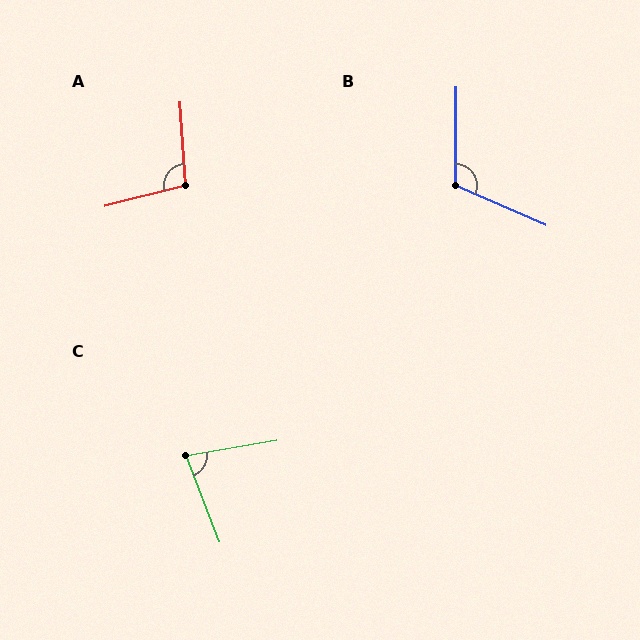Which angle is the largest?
B, at approximately 113 degrees.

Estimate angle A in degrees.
Approximately 100 degrees.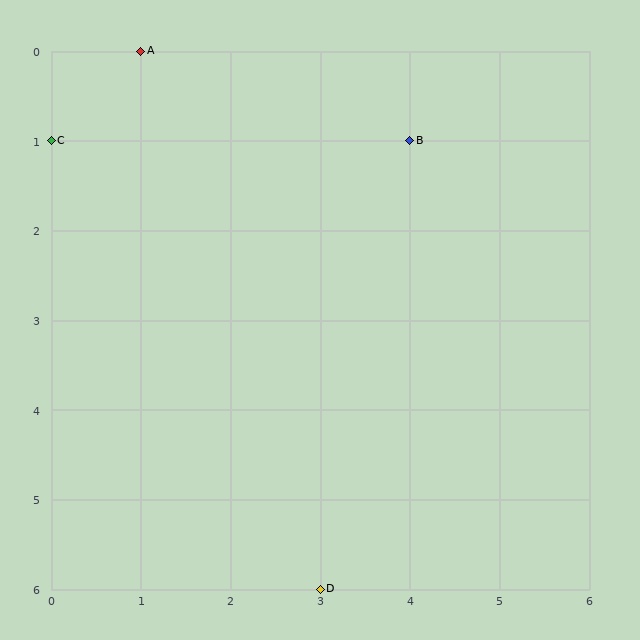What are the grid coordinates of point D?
Point D is at grid coordinates (3, 6).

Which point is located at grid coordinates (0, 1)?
Point C is at (0, 1).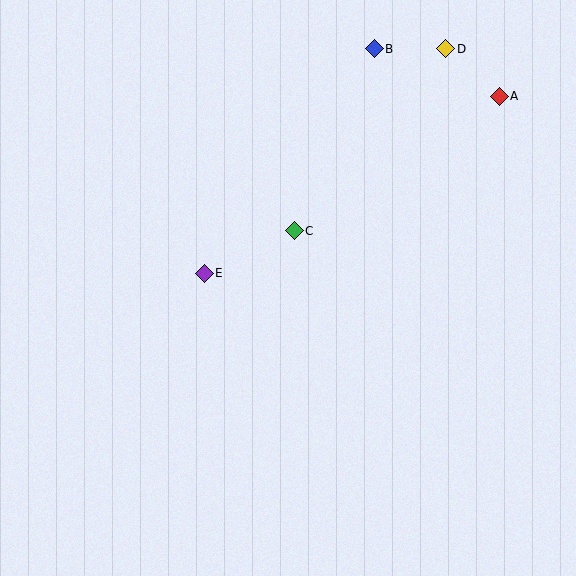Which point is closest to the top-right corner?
Point A is closest to the top-right corner.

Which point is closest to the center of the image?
Point C at (294, 231) is closest to the center.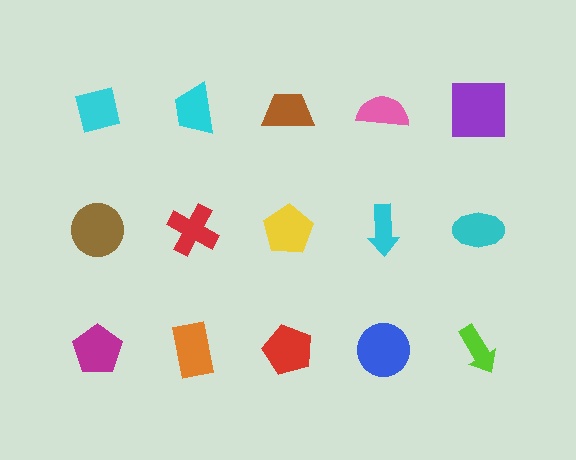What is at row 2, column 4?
A cyan arrow.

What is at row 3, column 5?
A lime arrow.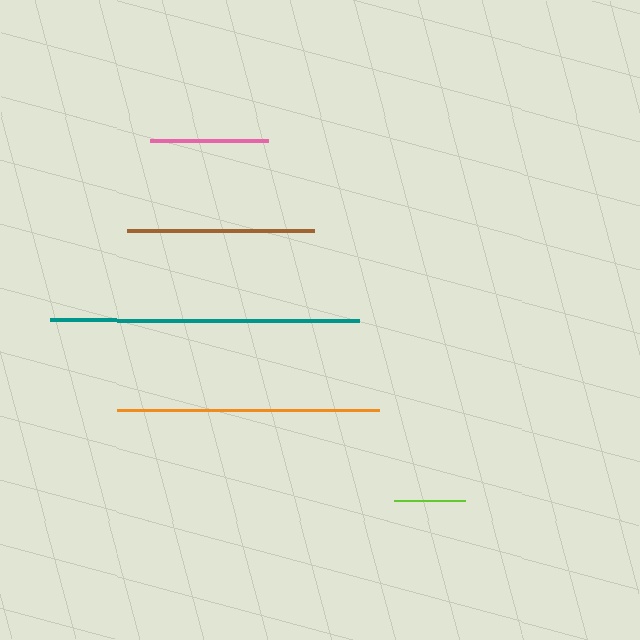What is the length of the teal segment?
The teal segment is approximately 308 pixels long.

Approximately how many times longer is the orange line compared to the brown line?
The orange line is approximately 1.4 times the length of the brown line.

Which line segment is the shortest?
The lime line is the shortest at approximately 71 pixels.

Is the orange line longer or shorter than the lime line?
The orange line is longer than the lime line.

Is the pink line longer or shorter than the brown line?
The brown line is longer than the pink line.